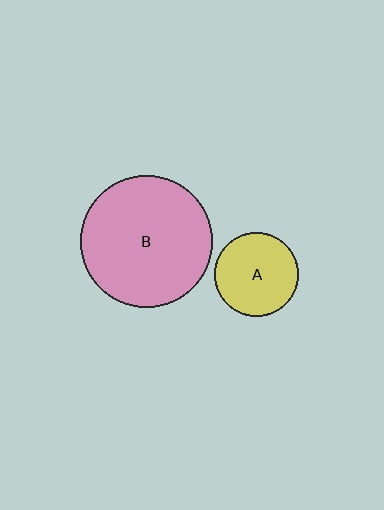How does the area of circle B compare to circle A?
Approximately 2.5 times.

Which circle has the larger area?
Circle B (pink).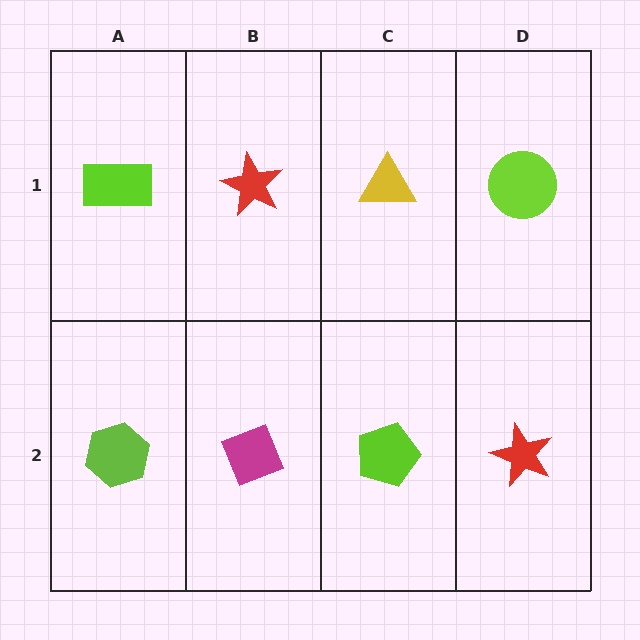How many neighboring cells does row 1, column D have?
2.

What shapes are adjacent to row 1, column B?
A magenta diamond (row 2, column B), a lime rectangle (row 1, column A), a yellow triangle (row 1, column C).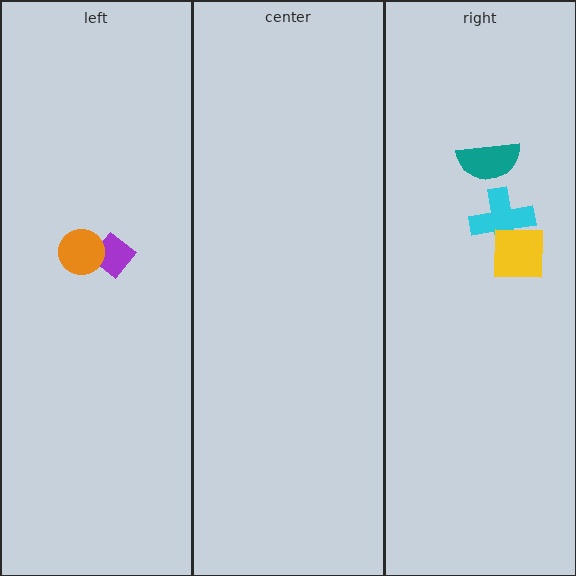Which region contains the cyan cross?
The right region.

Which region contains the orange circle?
The left region.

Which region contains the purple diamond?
The left region.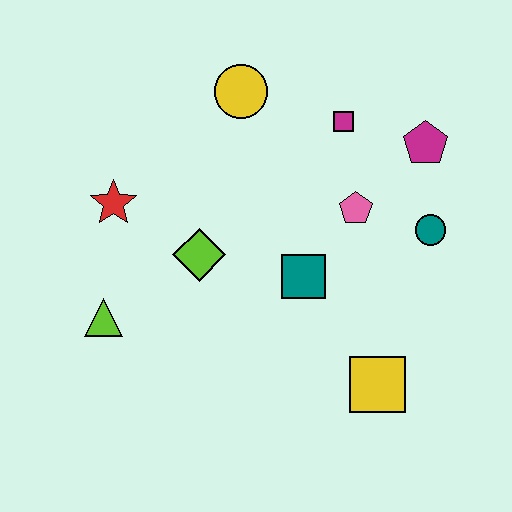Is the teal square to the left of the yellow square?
Yes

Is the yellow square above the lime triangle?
No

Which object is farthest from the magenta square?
The lime triangle is farthest from the magenta square.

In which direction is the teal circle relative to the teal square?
The teal circle is to the right of the teal square.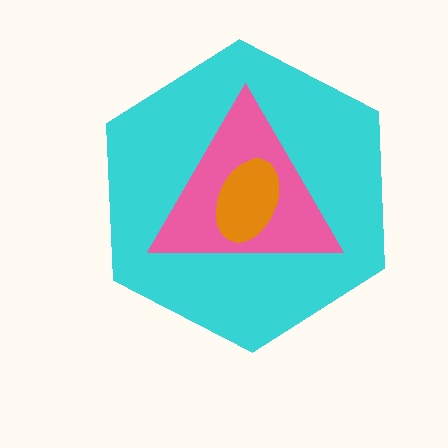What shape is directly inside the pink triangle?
The orange ellipse.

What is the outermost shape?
The cyan hexagon.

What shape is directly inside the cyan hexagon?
The pink triangle.